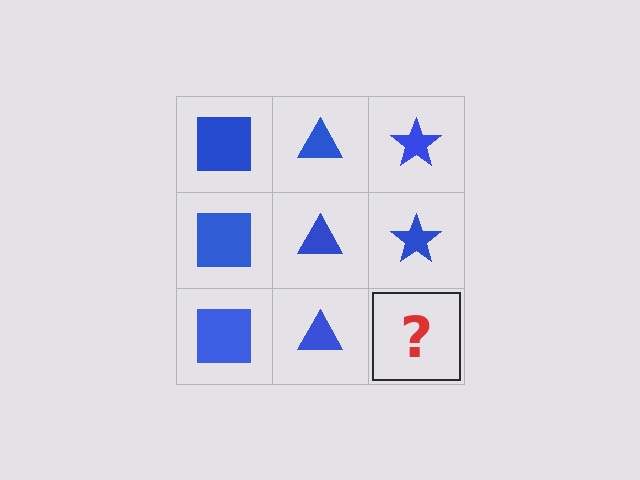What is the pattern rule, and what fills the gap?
The rule is that each column has a consistent shape. The gap should be filled with a blue star.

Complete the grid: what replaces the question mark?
The question mark should be replaced with a blue star.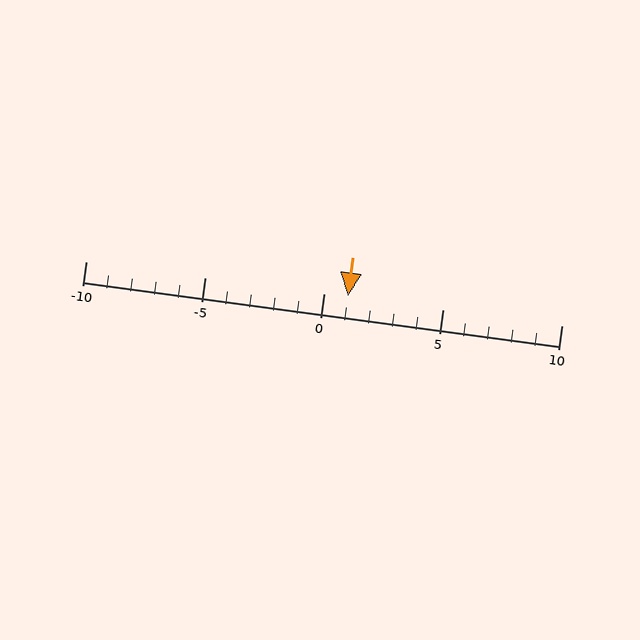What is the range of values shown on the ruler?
The ruler shows values from -10 to 10.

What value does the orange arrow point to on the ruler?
The orange arrow points to approximately 1.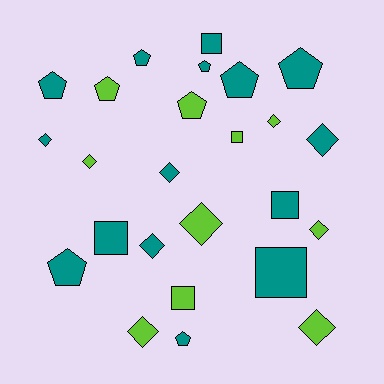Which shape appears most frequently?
Diamond, with 10 objects.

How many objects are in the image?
There are 25 objects.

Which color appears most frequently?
Teal, with 15 objects.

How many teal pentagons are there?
There are 7 teal pentagons.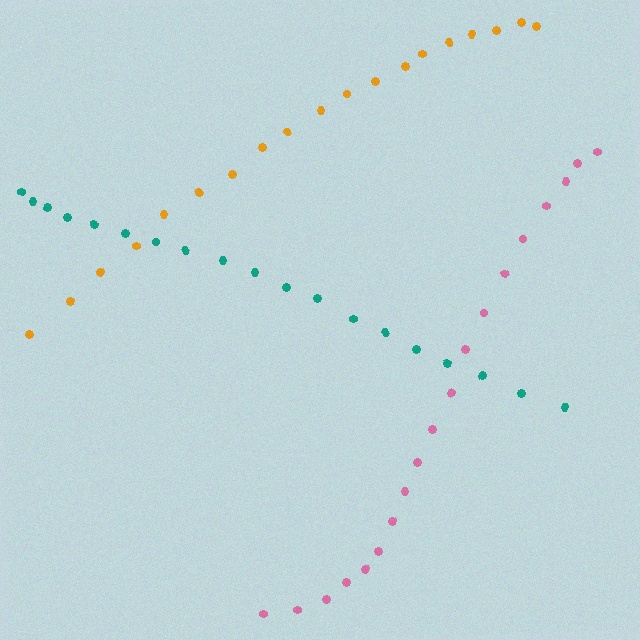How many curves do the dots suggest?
There are 3 distinct paths.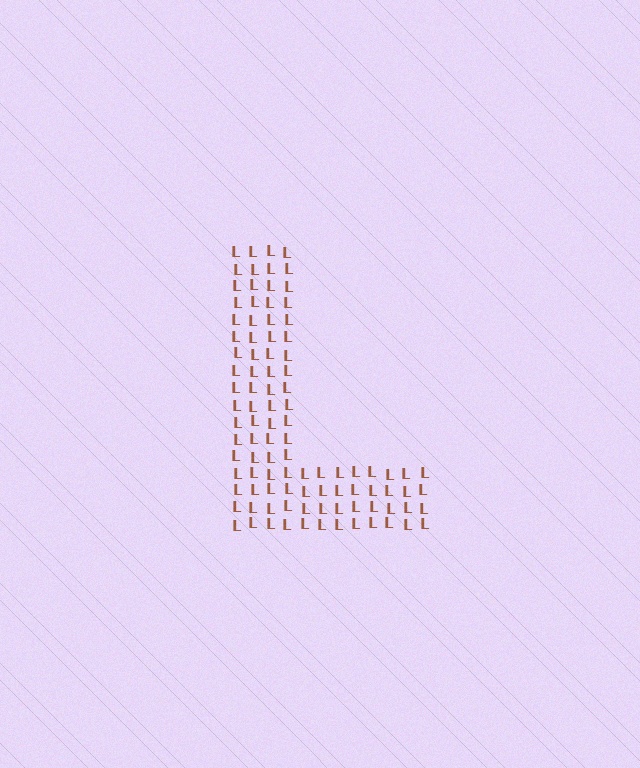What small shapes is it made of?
It is made of small letter L's.